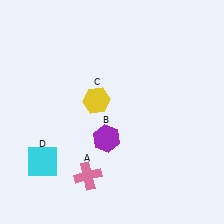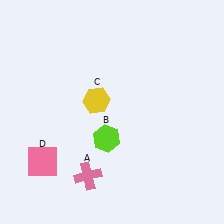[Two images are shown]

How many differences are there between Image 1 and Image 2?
There are 2 differences between the two images.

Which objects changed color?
B changed from purple to lime. D changed from cyan to pink.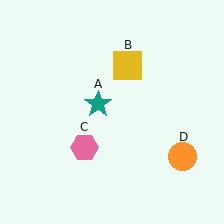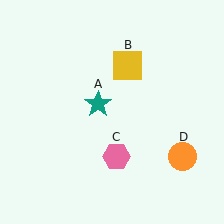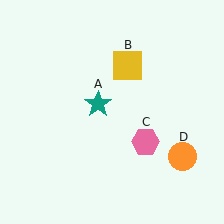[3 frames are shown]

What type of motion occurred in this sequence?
The pink hexagon (object C) rotated counterclockwise around the center of the scene.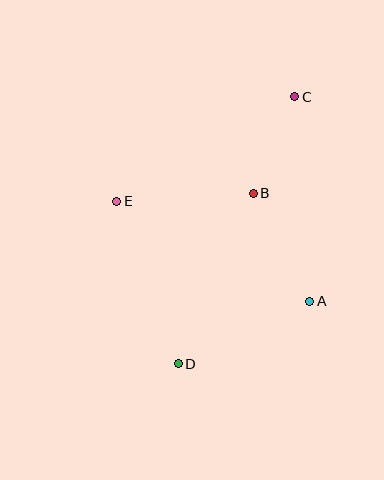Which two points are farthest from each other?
Points C and D are farthest from each other.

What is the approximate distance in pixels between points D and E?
The distance between D and E is approximately 174 pixels.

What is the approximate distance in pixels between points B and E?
The distance between B and E is approximately 136 pixels.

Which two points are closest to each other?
Points B and C are closest to each other.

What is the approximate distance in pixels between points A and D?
The distance between A and D is approximately 146 pixels.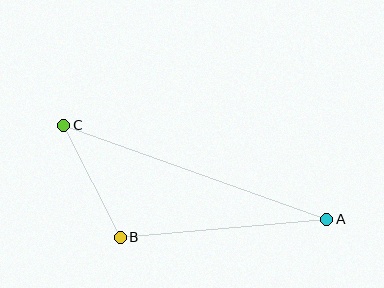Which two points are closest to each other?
Points B and C are closest to each other.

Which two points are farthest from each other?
Points A and C are farthest from each other.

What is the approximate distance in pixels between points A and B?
The distance between A and B is approximately 207 pixels.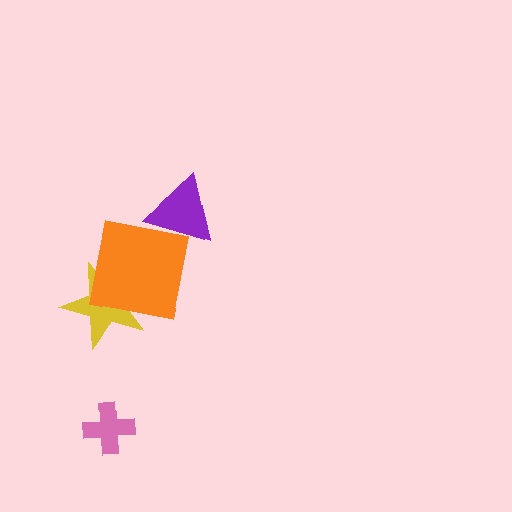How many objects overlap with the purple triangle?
1 object overlaps with the purple triangle.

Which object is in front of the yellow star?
The orange square is in front of the yellow star.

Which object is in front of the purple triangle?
The orange square is in front of the purple triangle.